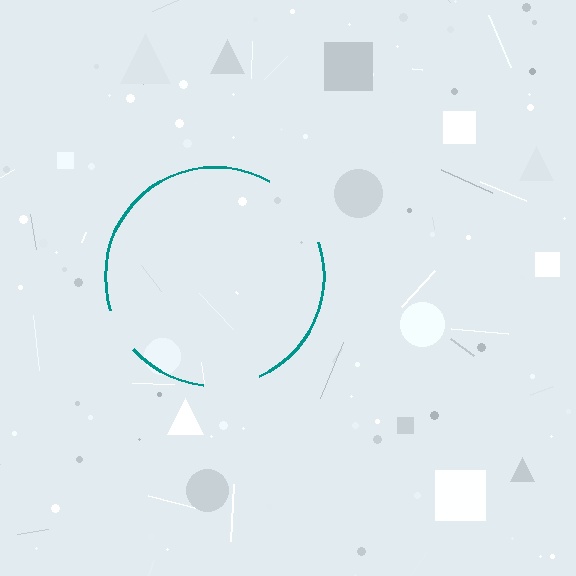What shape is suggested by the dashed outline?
The dashed outline suggests a circle.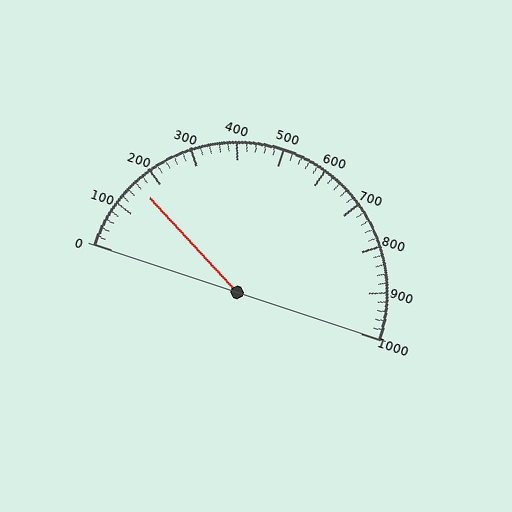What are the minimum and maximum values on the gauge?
The gauge ranges from 0 to 1000.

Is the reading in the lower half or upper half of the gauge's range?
The reading is in the lower half of the range (0 to 1000).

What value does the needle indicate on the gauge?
The needle indicates approximately 160.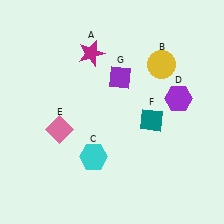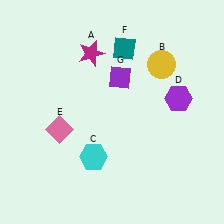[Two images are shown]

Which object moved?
The teal diamond (F) moved up.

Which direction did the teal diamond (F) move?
The teal diamond (F) moved up.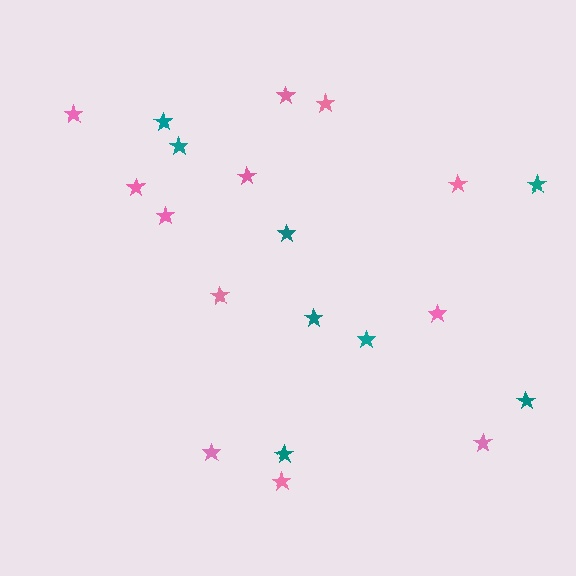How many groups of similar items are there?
There are 2 groups: one group of pink stars (12) and one group of teal stars (8).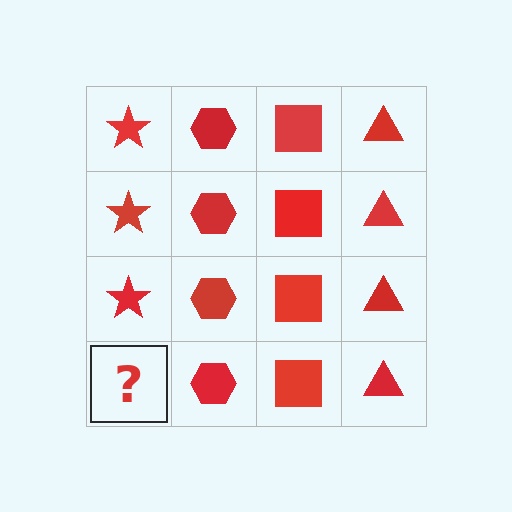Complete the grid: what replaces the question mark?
The question mark should be replaced with a red star.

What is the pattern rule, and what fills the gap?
The rule is that each column has a consistent shape. The gap should be filled with a red star.